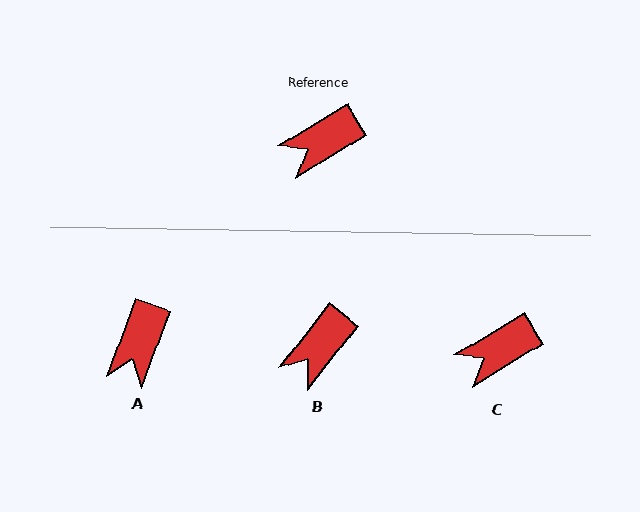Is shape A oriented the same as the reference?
No, it is off by about 39 degrees.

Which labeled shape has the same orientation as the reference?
C.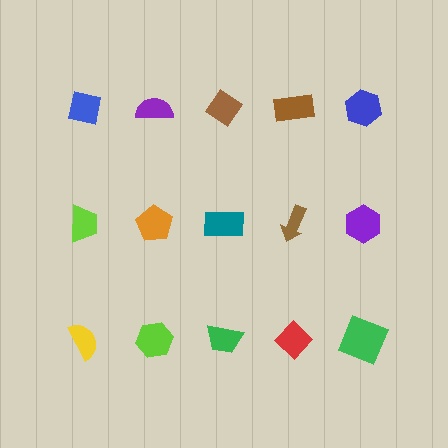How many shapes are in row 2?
5 shapes.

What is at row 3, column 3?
A green trapezoid.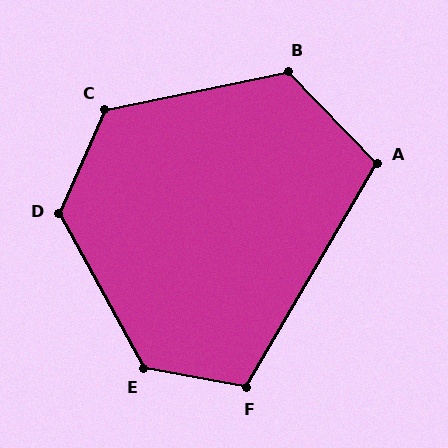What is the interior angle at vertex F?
Approximately 110 degrees (obtuse).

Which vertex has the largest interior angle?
E, at approximately 129 degrees.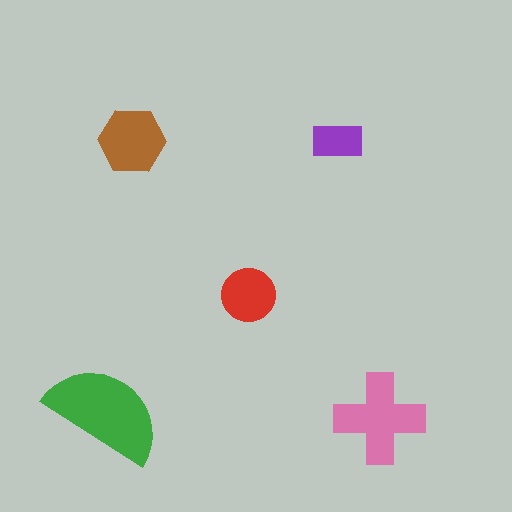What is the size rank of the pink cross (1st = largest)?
2nd.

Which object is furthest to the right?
The pink cross is rightmost.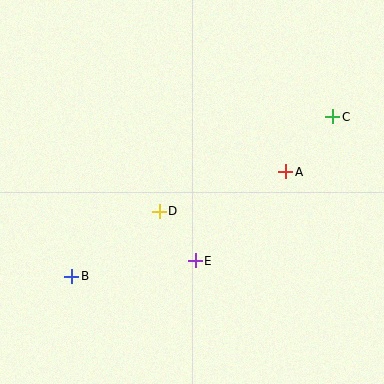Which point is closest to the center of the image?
Point D at (159, 211) is closest to the center.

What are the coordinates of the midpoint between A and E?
The midpoint between A and E is at (241, 216).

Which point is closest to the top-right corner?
Point C is closest to the top-right corner.